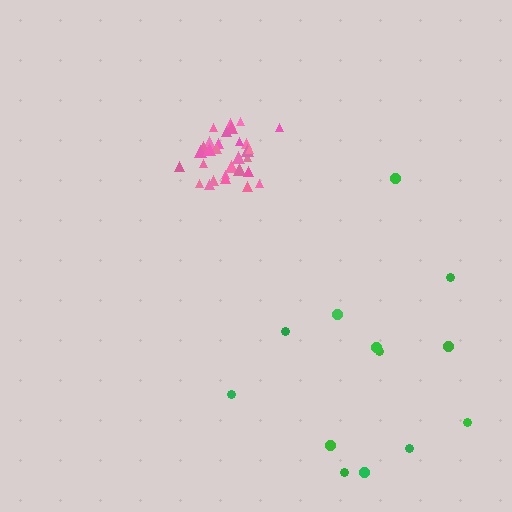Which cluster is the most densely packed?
Pink.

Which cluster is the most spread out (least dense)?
Green.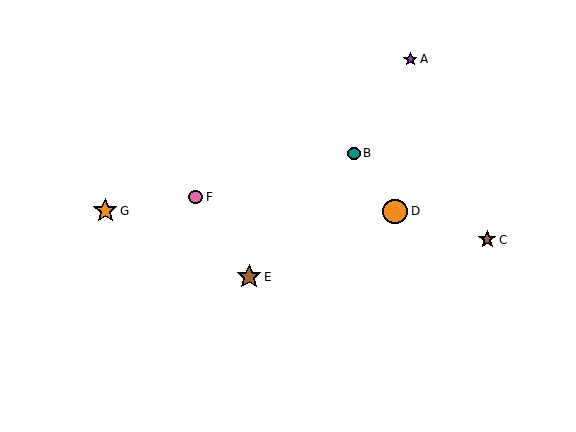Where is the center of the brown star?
The center of the brown star is at (249, 277).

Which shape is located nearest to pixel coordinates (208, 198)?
The pink circle (labeled F) at (196, 197) is nearest to that location.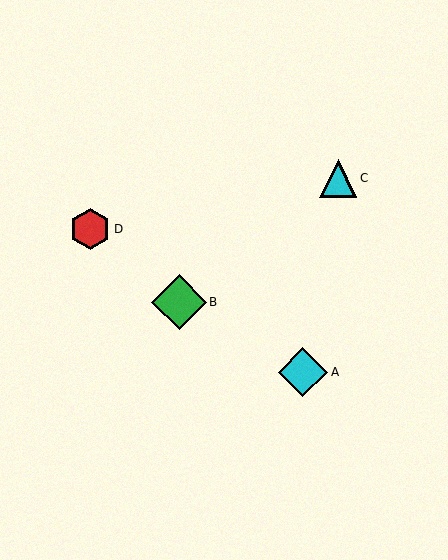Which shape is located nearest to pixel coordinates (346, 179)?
The cyan triangle (labeled C) at (338, 178) is nearest to that location.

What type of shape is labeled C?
Shape C is a cyan triangle.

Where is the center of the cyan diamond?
The center of the cyan diamond is at (303, 372).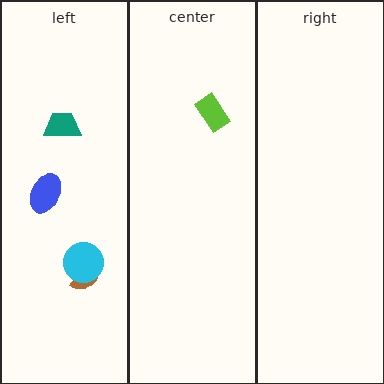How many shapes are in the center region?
1.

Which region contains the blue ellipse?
The left region.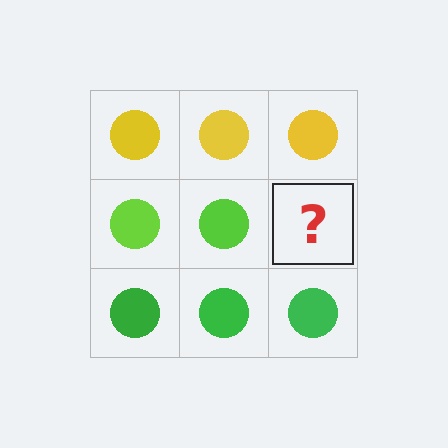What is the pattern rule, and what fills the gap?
The rule is that each row has a consistent color. The gap should be filled with a lime circle.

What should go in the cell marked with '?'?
The missing cell should contain a lime circle.